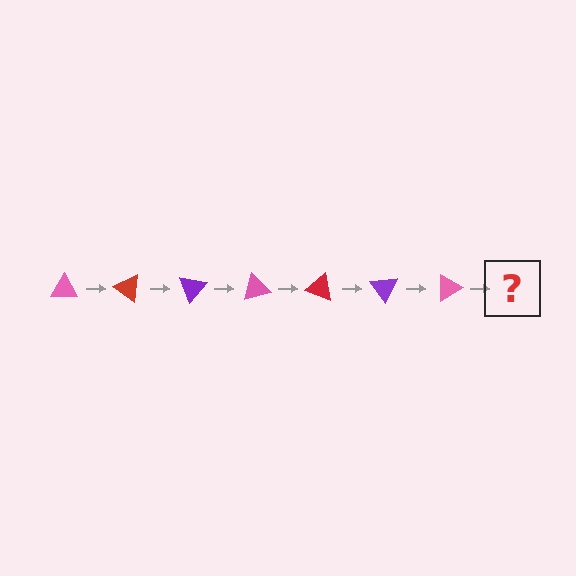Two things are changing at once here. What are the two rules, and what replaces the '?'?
The two rules are that it rotates 35 degrees each step and the color cycles through pink, red, and purple. The '?' should be a red triangle, rotated 245 degrees from the start.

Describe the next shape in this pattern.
It should be a red triangle, rotated 245 degrees from the start.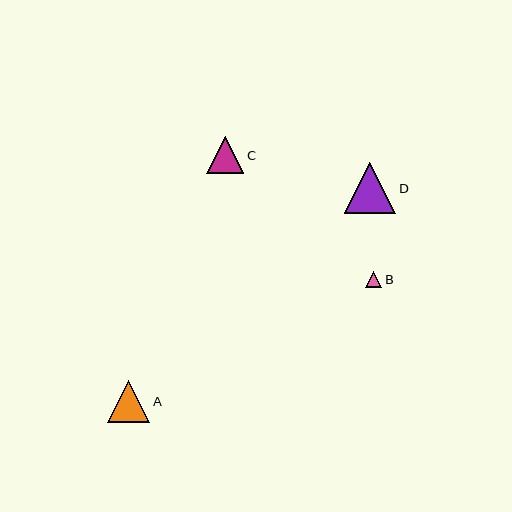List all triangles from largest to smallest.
From largest to smallest: D, A, C, B.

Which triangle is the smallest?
Triangle B is the smallest with a size of approximately 16 pixels.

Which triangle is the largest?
Triangle D is the largest with a size of approximately 51 pixels.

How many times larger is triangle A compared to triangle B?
Triangle A is approximately 2.6 times the size of triangle B.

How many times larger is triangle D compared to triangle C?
Triangle D is approximately 1.4 times the size of triangle C.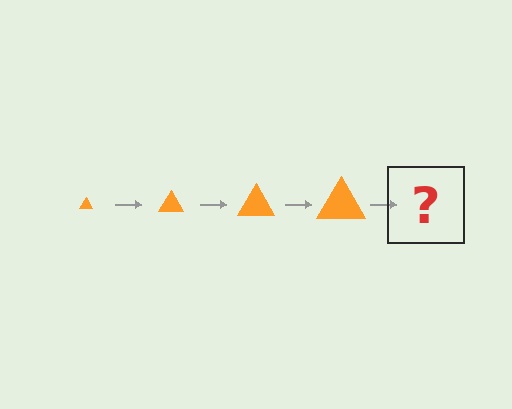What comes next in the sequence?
The next element should be an orange triangle, larger than the previous one.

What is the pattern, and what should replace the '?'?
The pattern is that the triangle gets progressively larger each step. The '?' should be an orange triangle, larger than the previous one.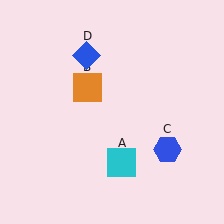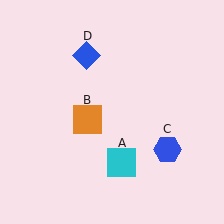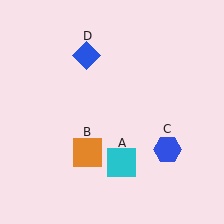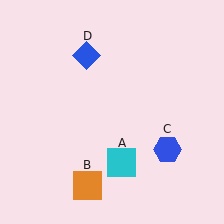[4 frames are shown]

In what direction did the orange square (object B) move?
The orange square (object B) moved down.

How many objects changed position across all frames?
1 object changed position: orange square (object B).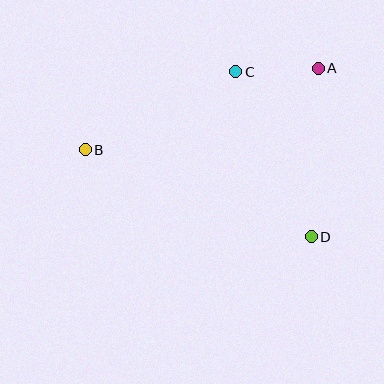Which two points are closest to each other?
Points A and C are closest to each other.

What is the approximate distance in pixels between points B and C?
The distance between B and C is approximately 169 pixels.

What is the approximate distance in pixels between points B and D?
The distance between B and D is approximately 242 pixels.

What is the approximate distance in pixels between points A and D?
The distance between A and D is approximately 169 pixels.